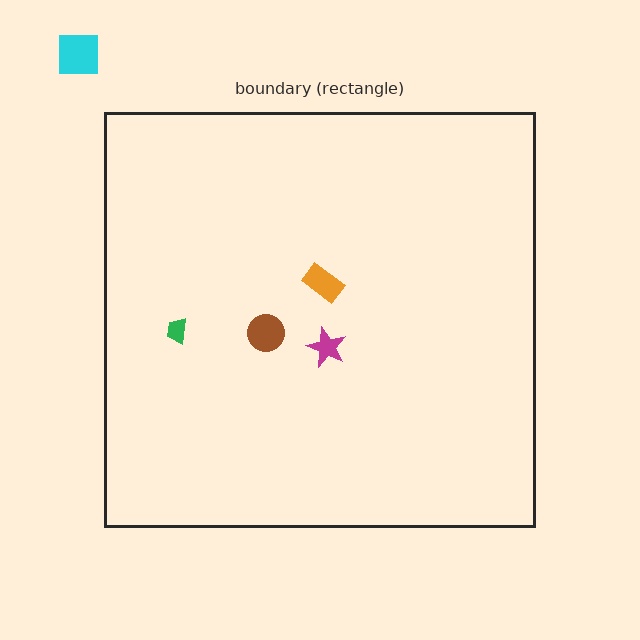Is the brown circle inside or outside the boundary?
Inside.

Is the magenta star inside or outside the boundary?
Inside.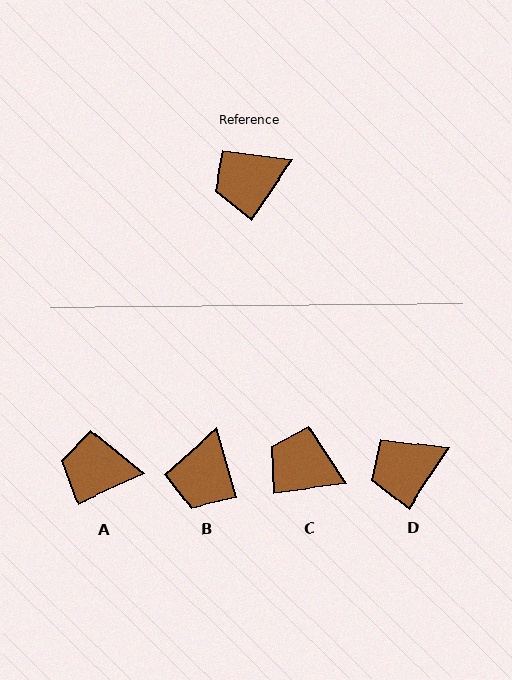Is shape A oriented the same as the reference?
No, it is off by about 32 degrees.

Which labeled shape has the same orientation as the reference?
D.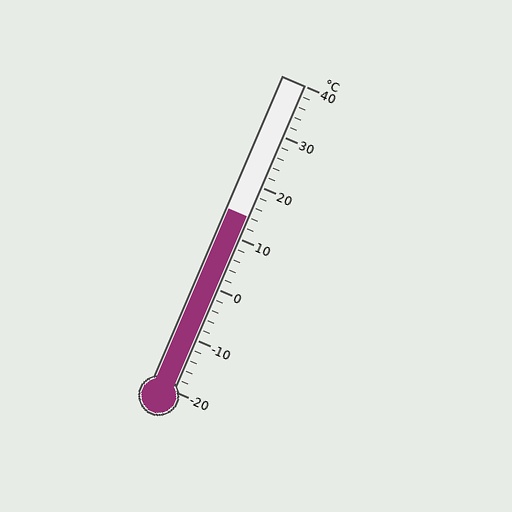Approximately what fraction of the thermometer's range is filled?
The thermometer is filled to approximately 55% of its range.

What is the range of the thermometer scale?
The thermometer scale ranges from -20°C to 40°C.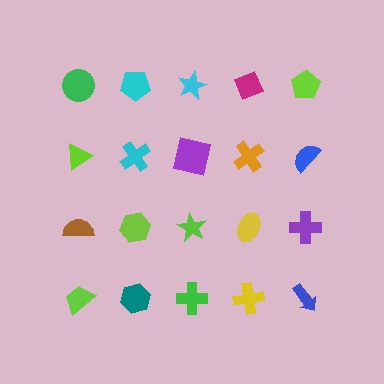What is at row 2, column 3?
A purple square.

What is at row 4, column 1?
A lime trapezoid.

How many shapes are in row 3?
5 shapes.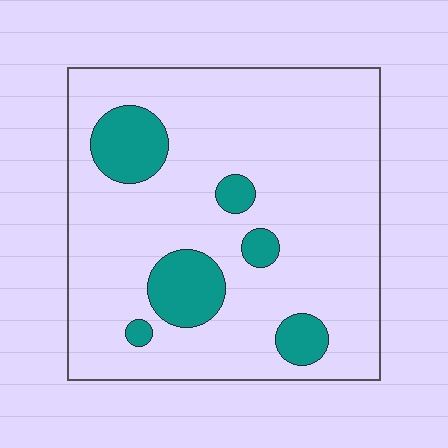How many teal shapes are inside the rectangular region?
6.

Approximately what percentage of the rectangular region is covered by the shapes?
Approximately 15%.